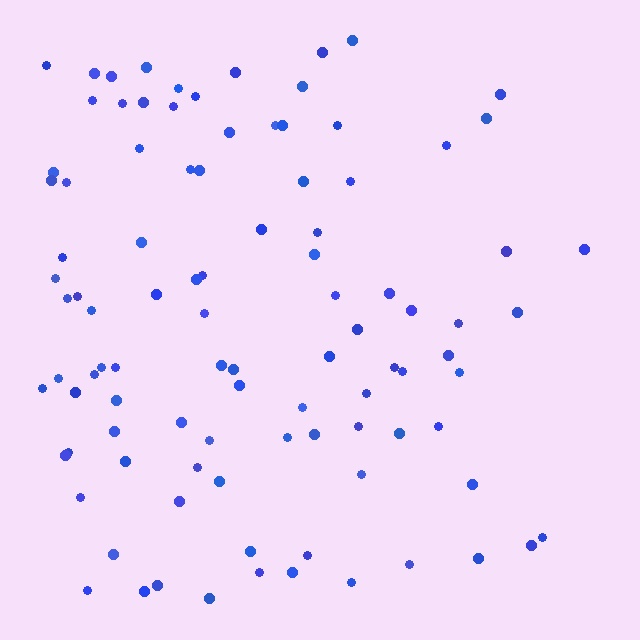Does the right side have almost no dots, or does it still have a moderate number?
Still a moderate number, just noticeably fewer than the left.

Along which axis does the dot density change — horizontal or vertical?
Horizontal.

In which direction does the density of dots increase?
From right to left, with the left side densest.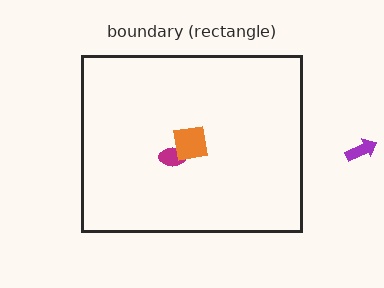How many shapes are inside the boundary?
2 inside, 1 outside.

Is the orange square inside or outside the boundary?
Inside.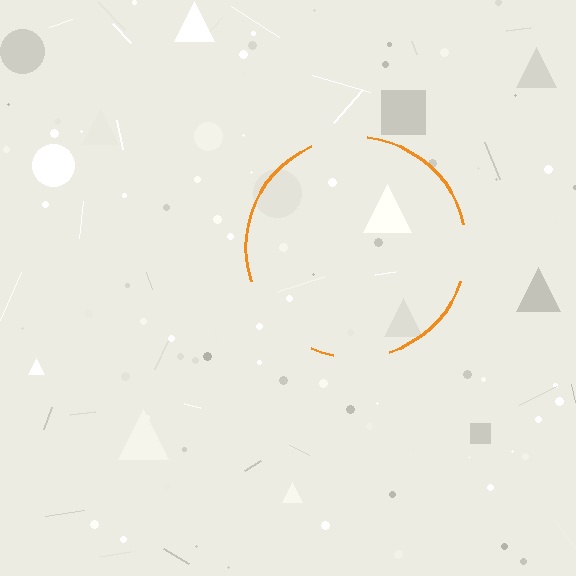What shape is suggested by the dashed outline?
The dashed outline suggests a circle.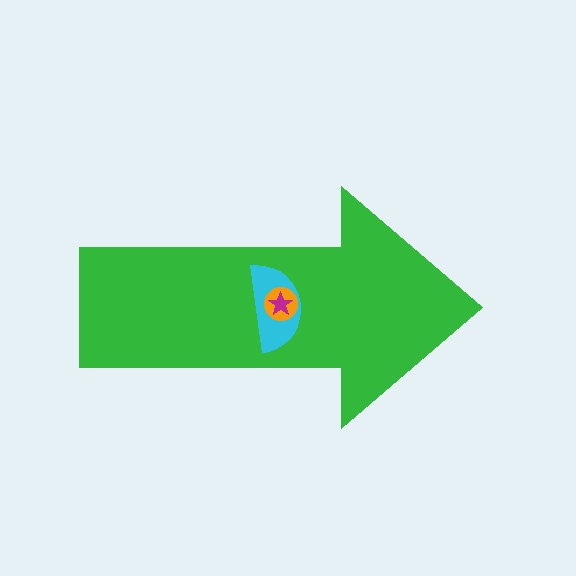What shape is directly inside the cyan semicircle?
The orange circle.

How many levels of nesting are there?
4.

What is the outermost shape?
The green arrow.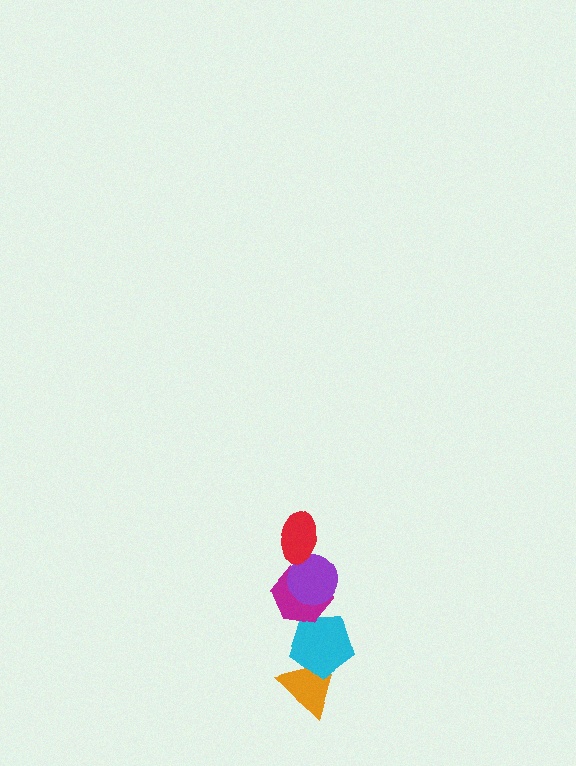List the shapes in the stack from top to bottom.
From top to bottom: the red ellipse, the purple circle, the magenta hexagon, the cyan pentagon, the orange triangle.